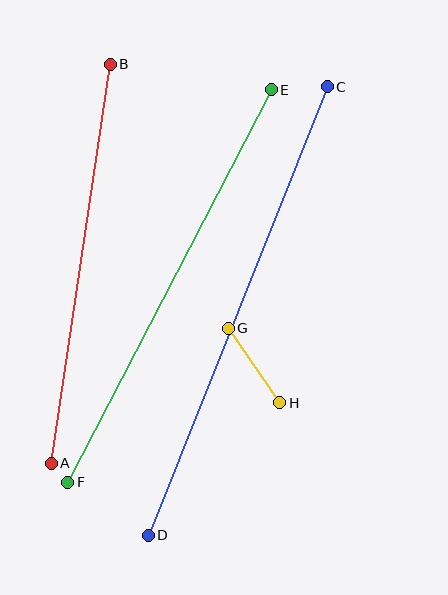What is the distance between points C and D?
The distance is approximately 483 pixels.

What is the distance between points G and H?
The distance is approximately 90 pixels.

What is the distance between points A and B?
The distance is approximately 403 pixels.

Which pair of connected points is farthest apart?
Points C and D are farthest apart.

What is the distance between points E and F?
The distance is approximately 442 pixels.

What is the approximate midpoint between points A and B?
The midpoint is at approximately (81, 264) pixels.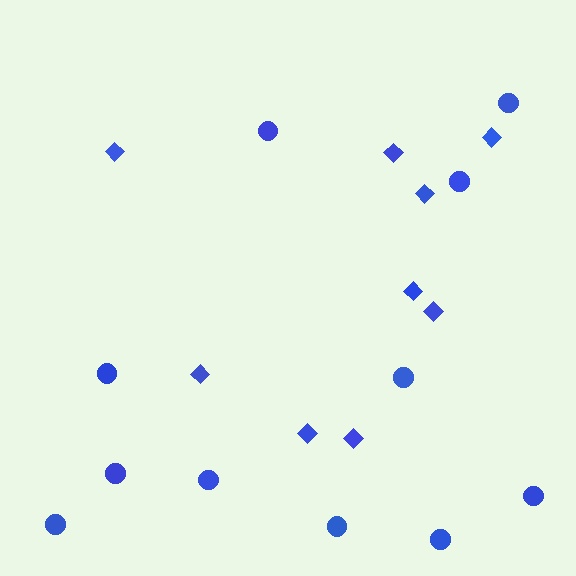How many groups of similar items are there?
There are 2 groups: one group of circles (11) and one group of diamonds (9).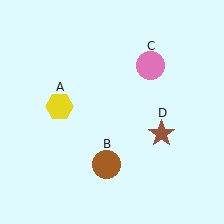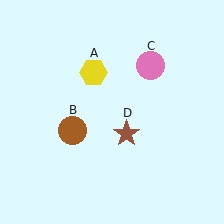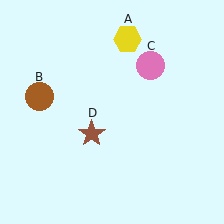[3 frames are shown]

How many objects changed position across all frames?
3 objects changed position: yellow hexagon (object A), brown circle (object B), brown star (object D).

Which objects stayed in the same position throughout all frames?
Pink circle (object C) remained stationary.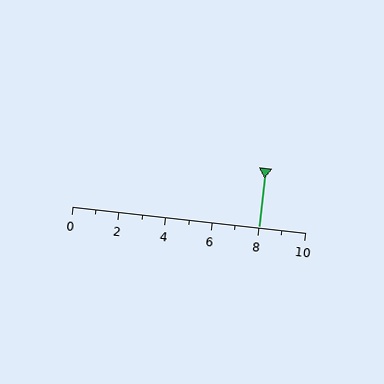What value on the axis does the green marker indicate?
The marker indicates approximately 8.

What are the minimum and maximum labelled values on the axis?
The axis runs from 0 to 10.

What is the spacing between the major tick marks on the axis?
The major ticks are spaced 2 apart.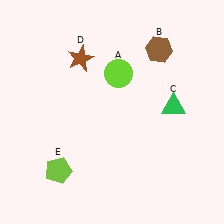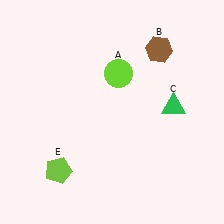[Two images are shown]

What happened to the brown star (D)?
The brown star (D) was removed in Image 2. It was in the top-left area of Image 1.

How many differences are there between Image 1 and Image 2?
There is 1 difference between the two images.